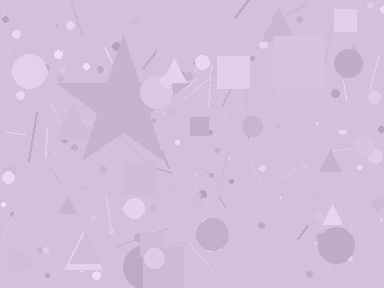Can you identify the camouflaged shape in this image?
The camouflaged shape is a star.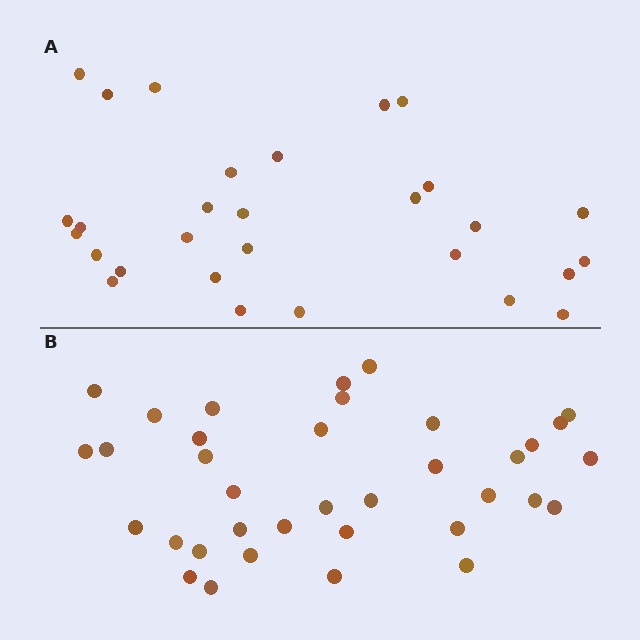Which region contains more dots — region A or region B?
Region B (the bottom region) has more dots.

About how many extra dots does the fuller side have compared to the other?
Region B has roughly 8 or so more dots than region A.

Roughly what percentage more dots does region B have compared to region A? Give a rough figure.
About 25% more.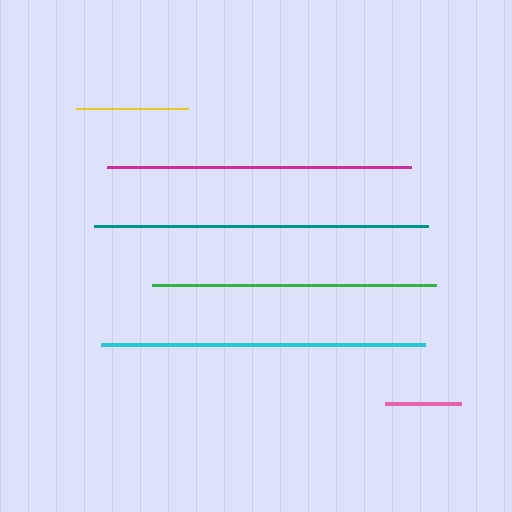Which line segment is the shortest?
The pink line is the shortest at approximately 76 pixels.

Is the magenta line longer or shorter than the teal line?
The teal line is longer than the magenta line.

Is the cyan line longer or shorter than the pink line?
The cyan line is longer than the pink line.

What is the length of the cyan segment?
The cyan segment is approximately 324 pixels long.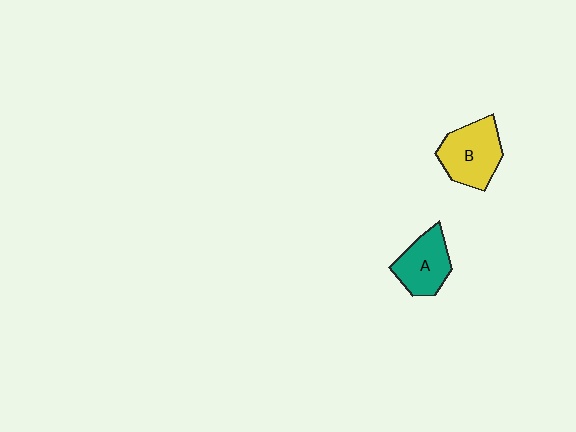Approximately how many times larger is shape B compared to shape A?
Approximately 1.2 times.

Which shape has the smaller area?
Shape A (teal).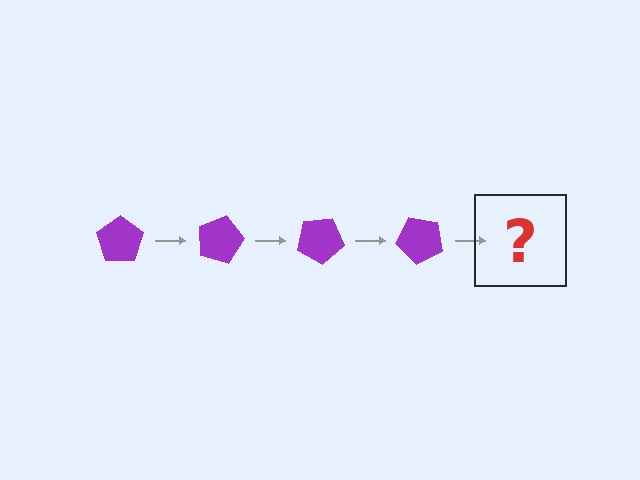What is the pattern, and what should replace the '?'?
The pattern is that the pentagon rotates 15 degrees each step. The '?' should be a purple pentagon rotated 60 degrees.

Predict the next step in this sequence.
The next step is a purple pentagon rotated 60 degrees.